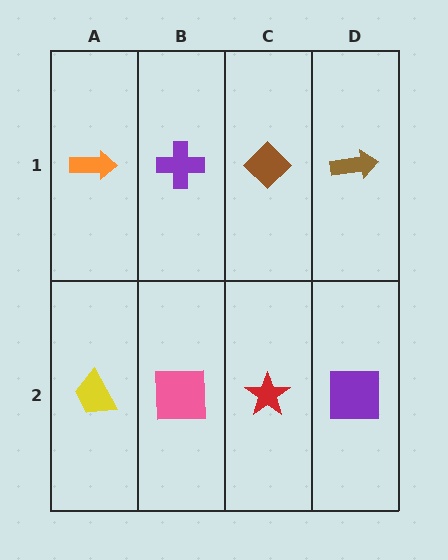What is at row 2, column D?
A purple square.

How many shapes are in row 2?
4 shapes.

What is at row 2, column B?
A pink square.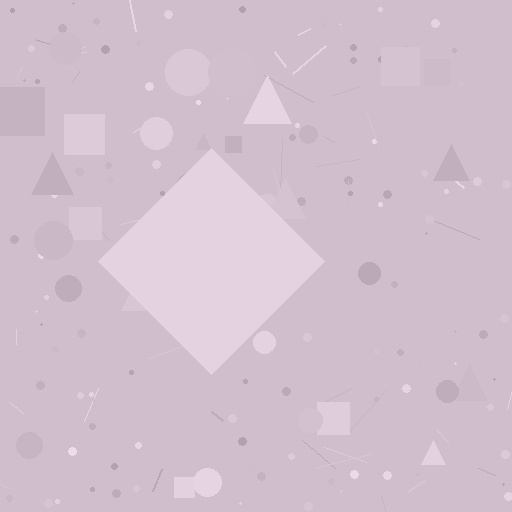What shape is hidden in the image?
A diamond is hidden in the image.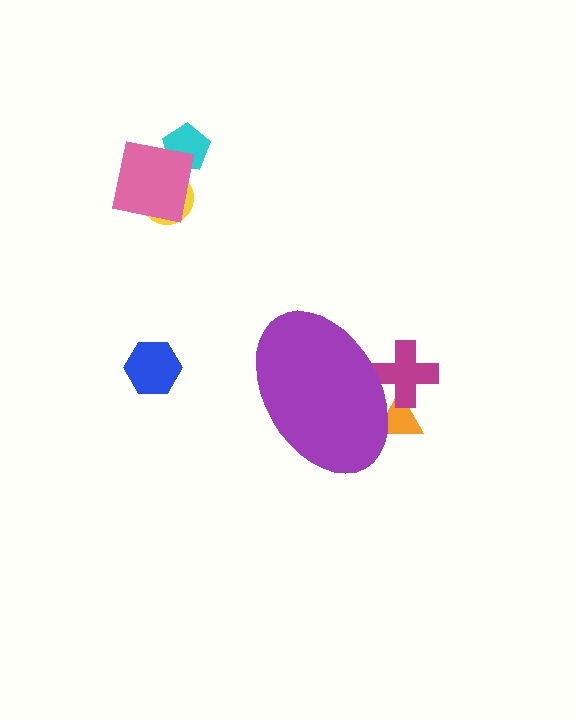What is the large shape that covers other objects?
A purple ellipse.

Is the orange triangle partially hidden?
Yes, the orange triangle is partially hidden behind the purple ellipse.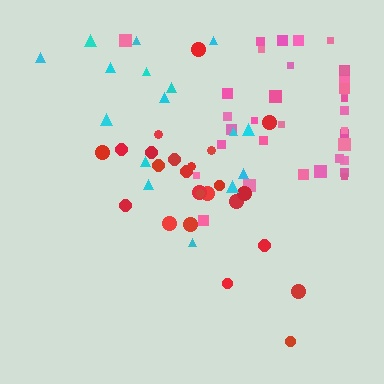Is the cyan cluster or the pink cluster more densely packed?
Pink.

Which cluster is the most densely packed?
Pink.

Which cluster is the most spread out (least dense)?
Cyan.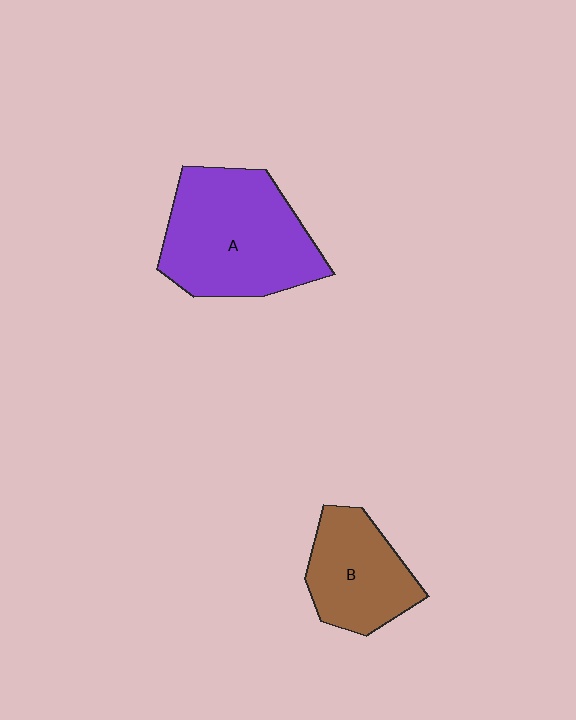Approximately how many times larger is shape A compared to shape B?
Approximately 1.6 times.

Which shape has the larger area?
Shape A (purple).